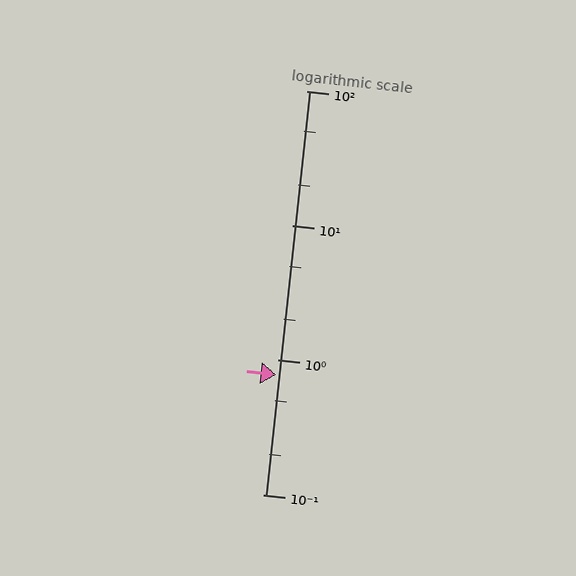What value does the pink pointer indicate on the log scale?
The pointer indicates approximately 0.78.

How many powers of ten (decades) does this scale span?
The scale spans 3 decades, from 0.1 to 100.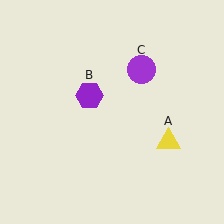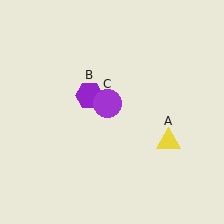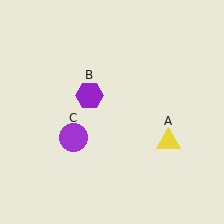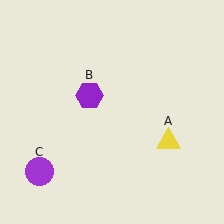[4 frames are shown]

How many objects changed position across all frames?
1 object changed position: purple circle (object C).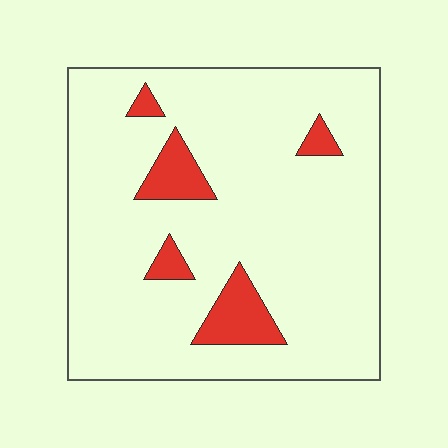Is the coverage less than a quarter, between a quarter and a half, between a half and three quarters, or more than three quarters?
Less than a quarter.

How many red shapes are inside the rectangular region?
5.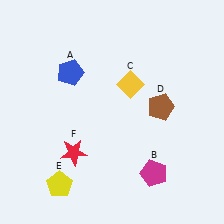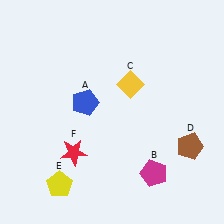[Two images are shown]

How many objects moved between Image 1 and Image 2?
2 objects moved between the two images.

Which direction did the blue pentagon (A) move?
The blue pentagon (A) moved down.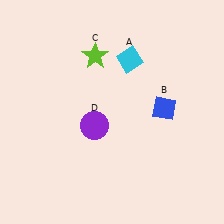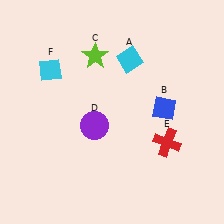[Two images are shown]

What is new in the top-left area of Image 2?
A cyan diamond (F) was added in the top-left area of Image 2.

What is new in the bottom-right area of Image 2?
A red cross (E) was added in the bottom-right area of Image 2.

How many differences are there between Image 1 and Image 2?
There are 2 differences between the two images.